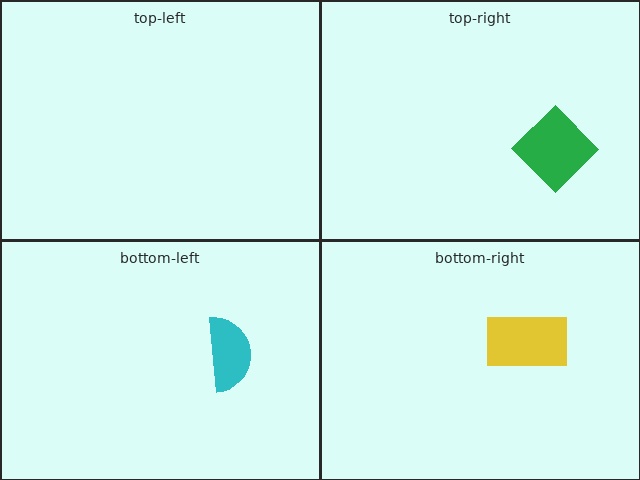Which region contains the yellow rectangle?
The bottom-right region.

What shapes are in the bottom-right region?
The yellow rectangle.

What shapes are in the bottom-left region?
The cyan semicircle.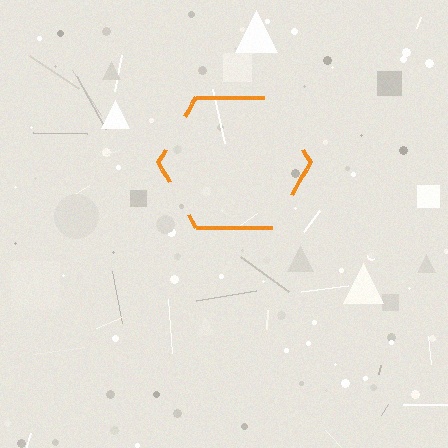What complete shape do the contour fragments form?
The contour fragments form a hexagon.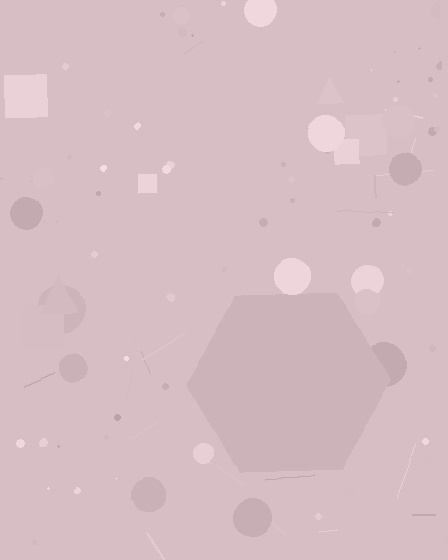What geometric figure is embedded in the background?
A hexagon is embedded in the background.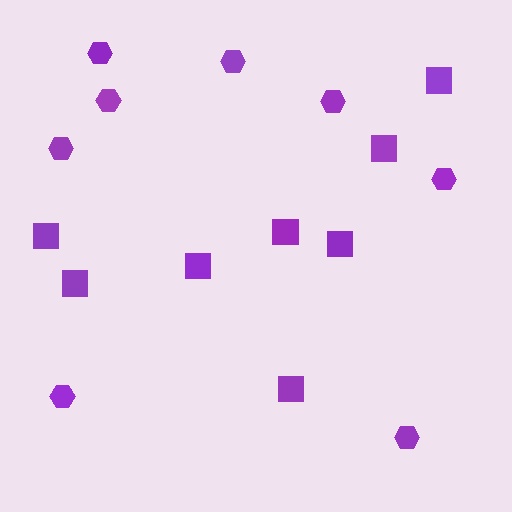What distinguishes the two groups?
There are 2 groups: one group of squares (8) and one group of hexagons (8).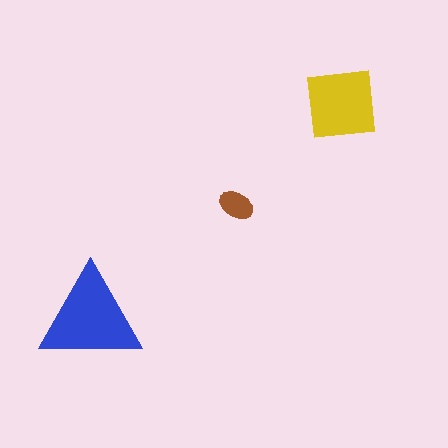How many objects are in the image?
There are 3 objects in the image.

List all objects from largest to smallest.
The blue triangle, the yellow square, the brown ellipse.